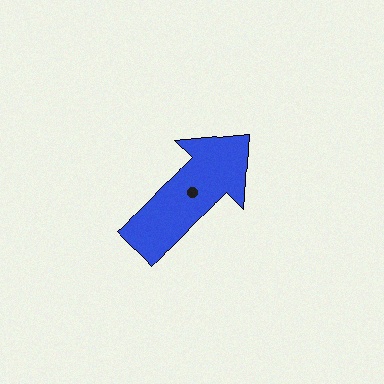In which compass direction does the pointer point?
Northeast.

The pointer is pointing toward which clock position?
Roughly 1 o'clock.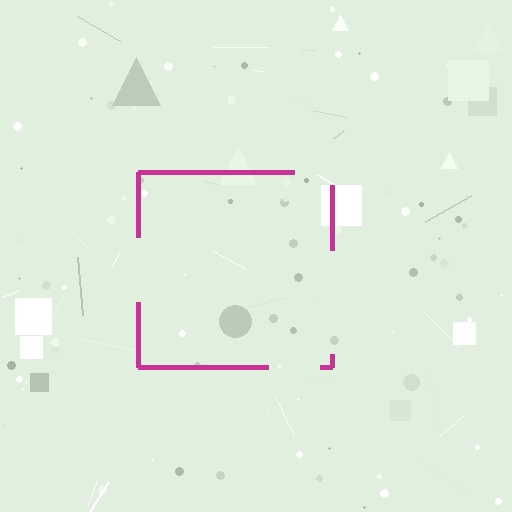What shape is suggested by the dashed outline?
The dashed outline suggests a square.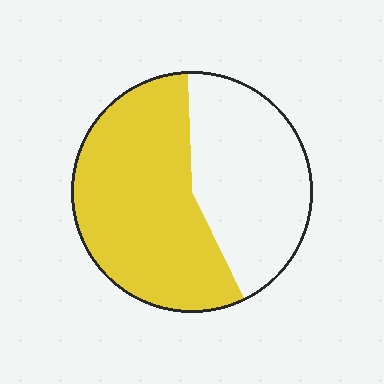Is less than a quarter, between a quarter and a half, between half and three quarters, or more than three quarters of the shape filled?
Between half and three quarters.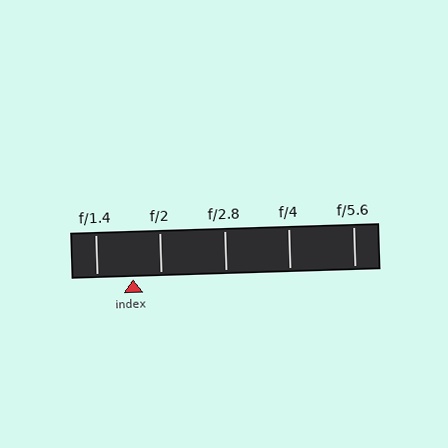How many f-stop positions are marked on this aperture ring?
There are 5 f-stop positions marked.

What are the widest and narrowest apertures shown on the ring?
The widest aperture shown is f/1.4 and the narrowest is f/5.6.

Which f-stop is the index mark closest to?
The index mark is closest to f/2.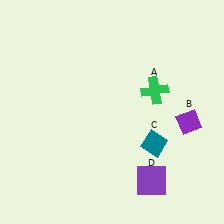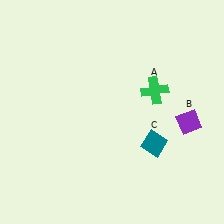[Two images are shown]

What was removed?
The purple square (D) was removed in Image 2.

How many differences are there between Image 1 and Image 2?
There is 1 difference between the two images.